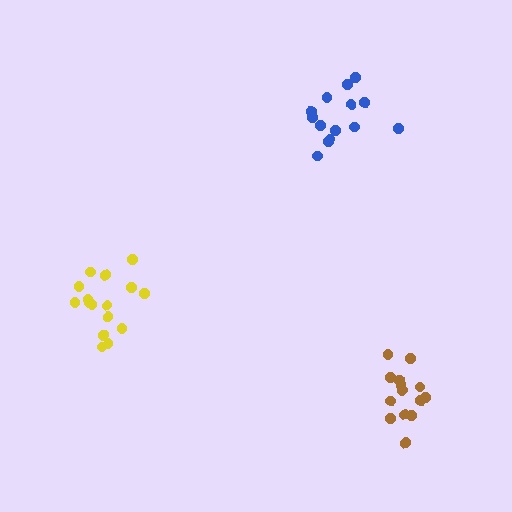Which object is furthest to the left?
The yellow cluster is leftmost.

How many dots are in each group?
Group 1: 14 dots, Group 2: 16 dots, Group 3: 14 dots (44 total).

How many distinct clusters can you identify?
There are 3 distinct clusters.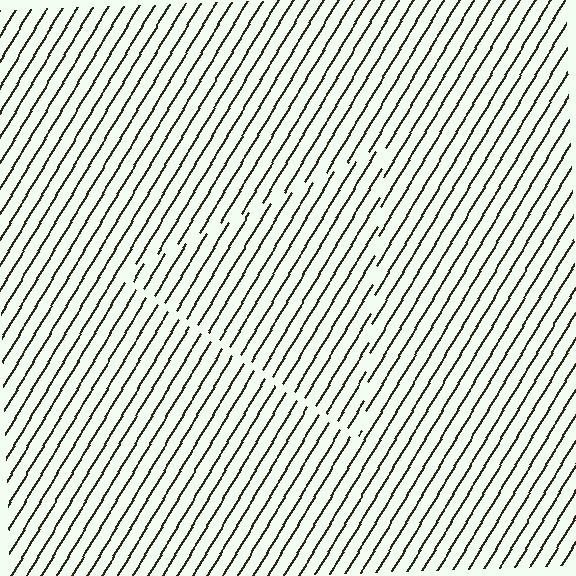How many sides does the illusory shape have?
3 sides — the line-ends trace a triangle.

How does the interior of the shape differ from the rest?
The interior of the shape contains the same grating, shifted by half a period — the contour is defined by the phase discontinuity where line-ends from the inner and outer gratings abut.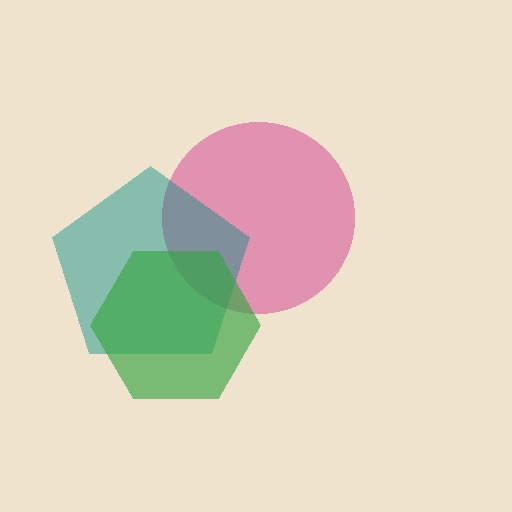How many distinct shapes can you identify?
There are 3 distinct shapes: a magenta circle, a teal pentagon, a green hexagon.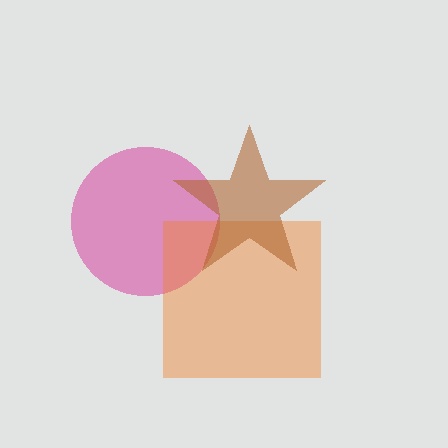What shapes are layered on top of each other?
The layered shapes are: a magenta circle, an orange square, a brown star.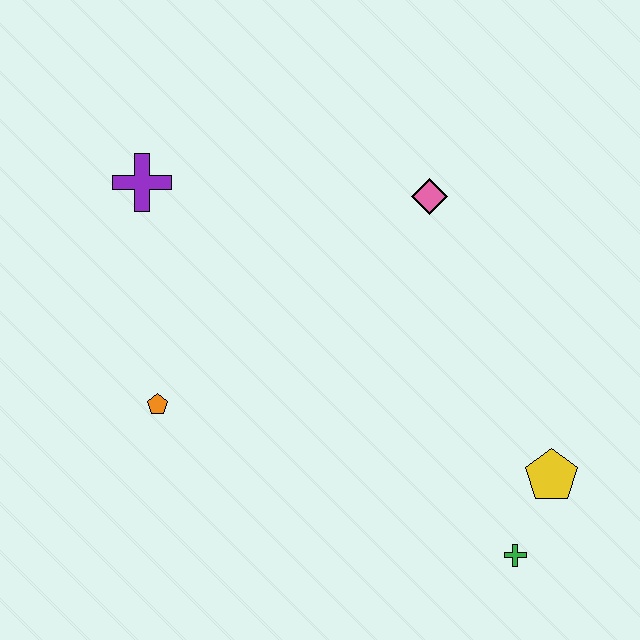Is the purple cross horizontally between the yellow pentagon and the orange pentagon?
No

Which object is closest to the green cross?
The yellow pentagon is closest to the green cross.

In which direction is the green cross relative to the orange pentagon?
The green cross is to the right of the orange pentagon.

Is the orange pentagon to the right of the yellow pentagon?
No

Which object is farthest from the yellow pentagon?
The purple cross is farthest from the yellow pentagon.